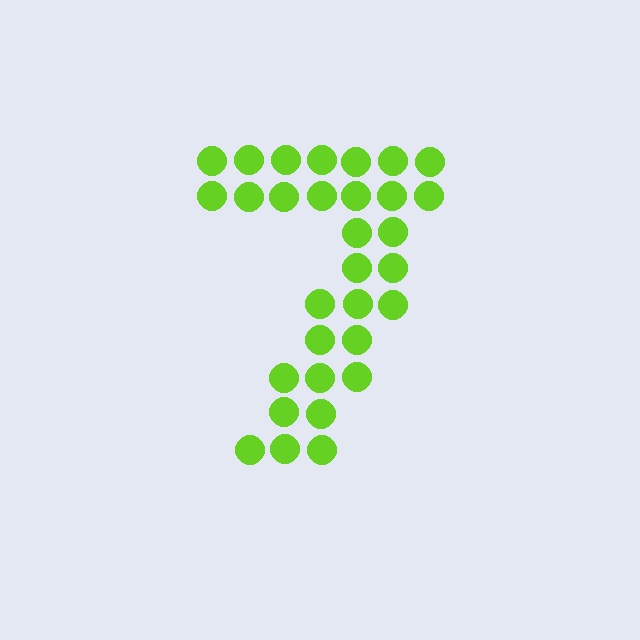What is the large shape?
The large shape is the digit 7.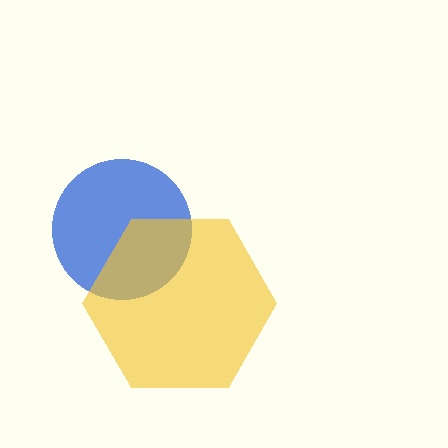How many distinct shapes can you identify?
There are 2 distinct shapes: a blue circle, a yellow hexagon.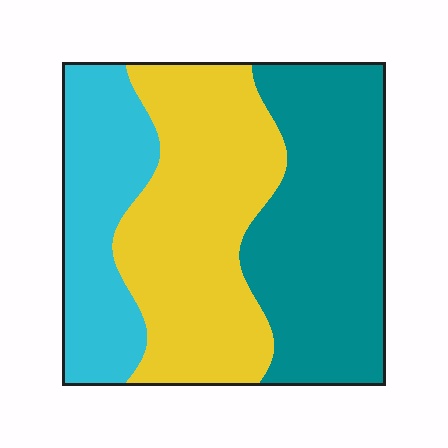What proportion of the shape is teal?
Teal takes up about three eighths (3/8) of the shape.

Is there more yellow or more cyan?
Yellow.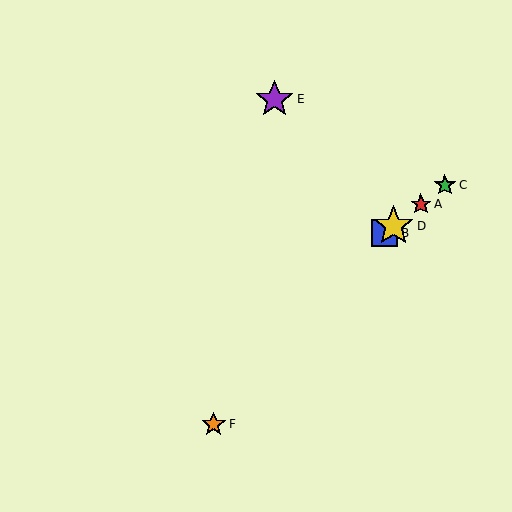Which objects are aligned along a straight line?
Objects A, B, C, D are aligned along a straight line.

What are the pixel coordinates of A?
Object A is at (421, 204).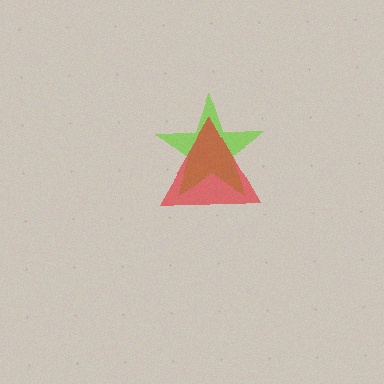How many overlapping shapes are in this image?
There are 2 overlapping shapes in the image.